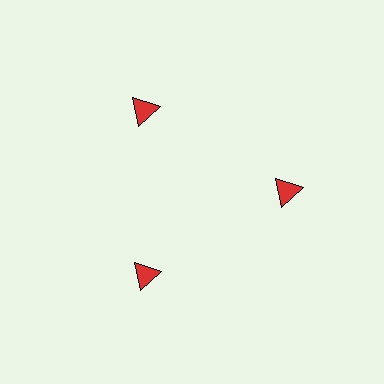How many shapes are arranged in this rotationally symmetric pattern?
There are 3 shapes, arranged in 3 groups of 1.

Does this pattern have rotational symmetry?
Yes, this pattern has 3-fold rotational symmetry. It looks the same after rotating 120 degrees around the center.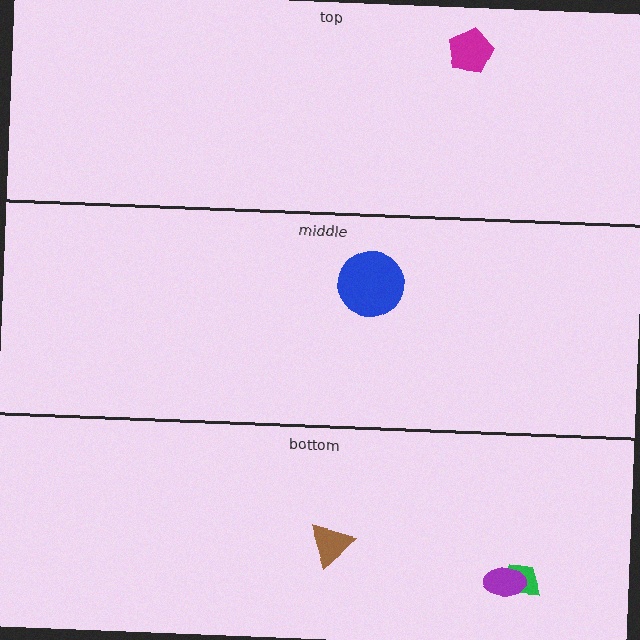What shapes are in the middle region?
The blue circle.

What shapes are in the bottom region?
The green trapezoid, the brown triangle, the purple ellipse.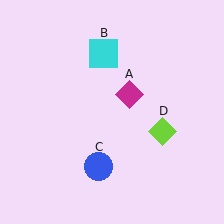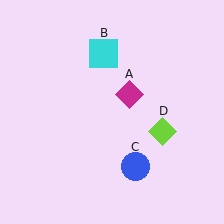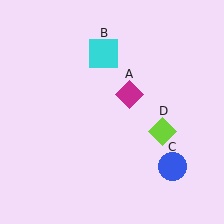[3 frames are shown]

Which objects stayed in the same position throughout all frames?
Magenta diamond (object A) and cyan square (object B) and lime diamond (object D) remained stationary.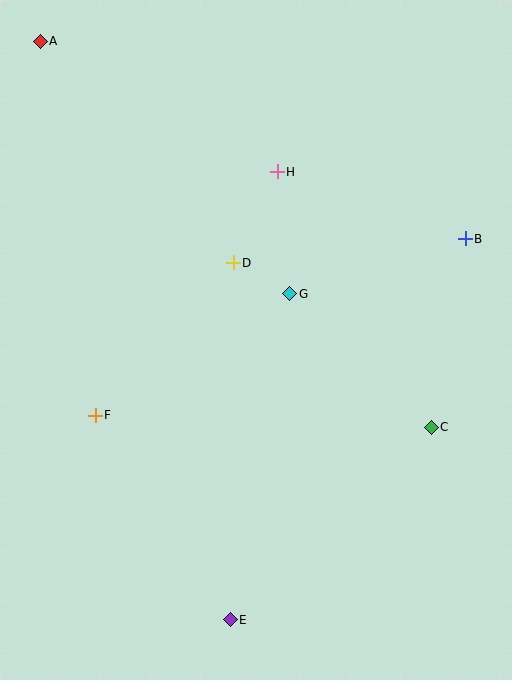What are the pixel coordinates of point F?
Point F is at (95, 416).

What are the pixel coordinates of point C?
Point C is at (431, 427).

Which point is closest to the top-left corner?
Point A is closest to the top-left corner.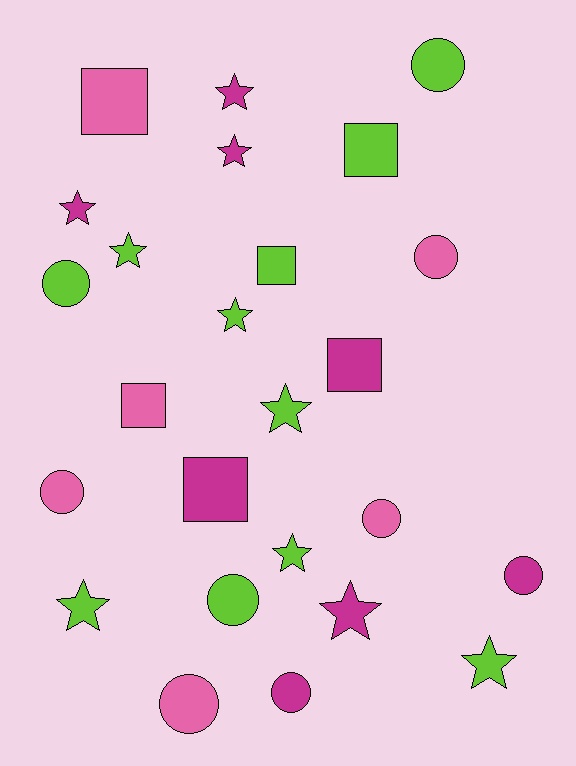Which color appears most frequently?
Lime, with 11 objects.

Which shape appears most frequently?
Star, with 10 objects.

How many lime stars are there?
There are 6 lime stars.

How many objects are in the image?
There are 25 objects.